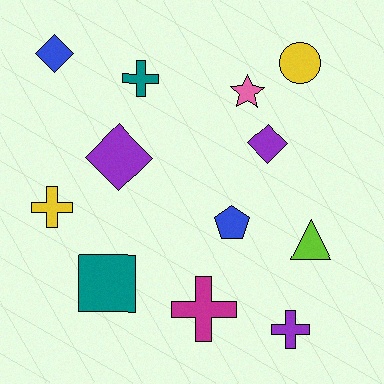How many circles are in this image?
There is 1 circle.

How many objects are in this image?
There are 12 objects.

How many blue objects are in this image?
There are 2 blue objects.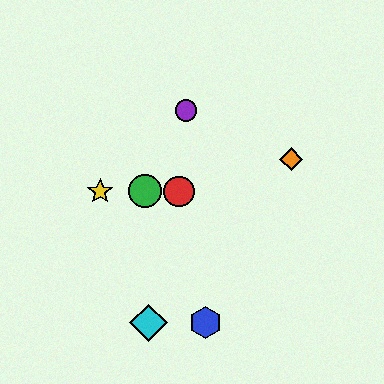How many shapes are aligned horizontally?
3 shapes (the red circle, the green circle, the yellow star) are aligned horizontally.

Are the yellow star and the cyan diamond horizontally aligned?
No, the yellow star is at y≈191 and the cyan diamond is at y≈323.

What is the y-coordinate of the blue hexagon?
The blue hexagon is at y≈322.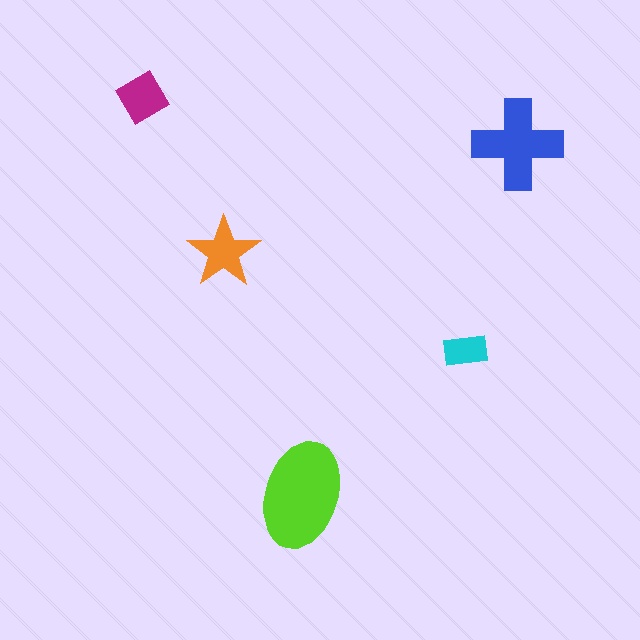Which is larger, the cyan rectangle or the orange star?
The orange star.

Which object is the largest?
The lime ellipse.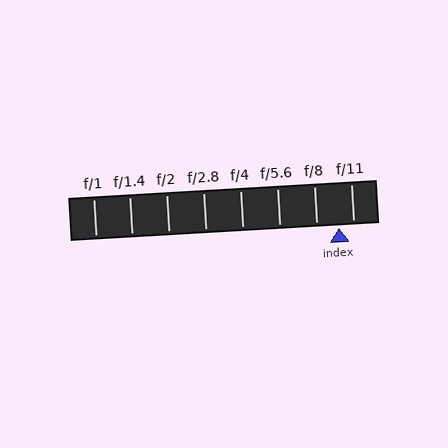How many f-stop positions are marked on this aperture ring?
There are 8 f-stop positions marked.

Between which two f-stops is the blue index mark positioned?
The index mark is between f/8 and f/11.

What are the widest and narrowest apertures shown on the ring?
The widest aperture shown is f/1 and the narrowest is f/11.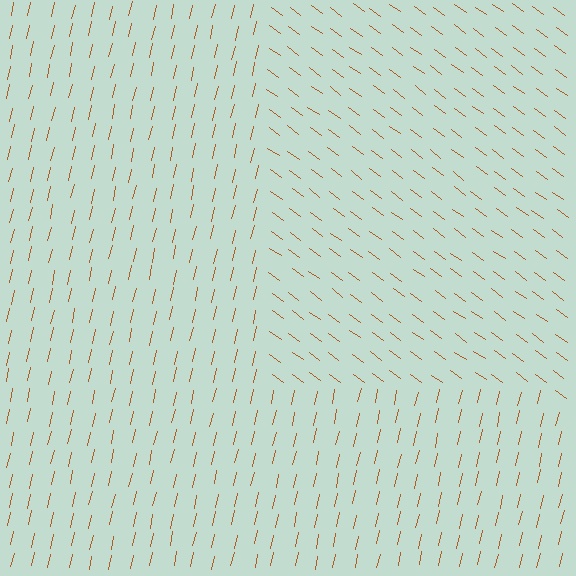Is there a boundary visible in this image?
Yes, there is a texture boundary formed by a change in line orientation.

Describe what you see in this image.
The image is filled with small brown line segments. A rectangle region in the image has lines oriented differently from the surrounding lines, creating a visible texture boundary.